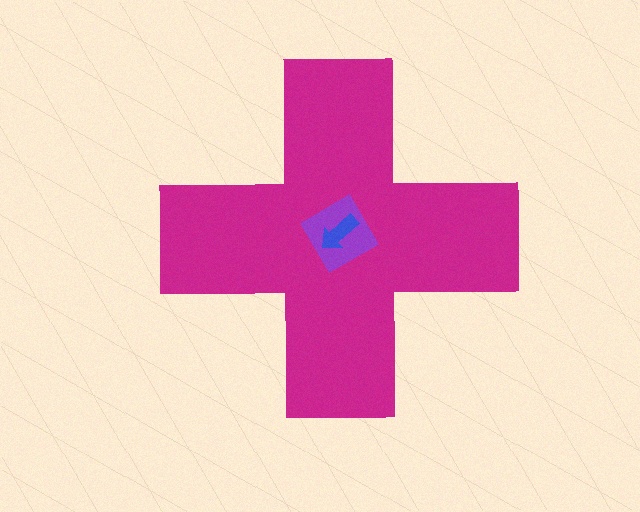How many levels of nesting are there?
3.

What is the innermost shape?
The blue arrow.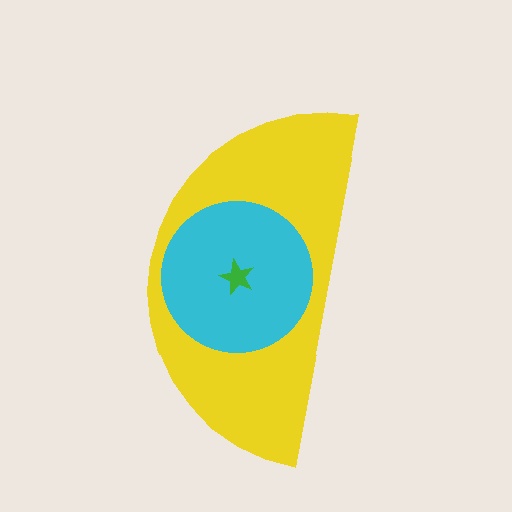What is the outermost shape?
The yellow semicircle.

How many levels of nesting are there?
3.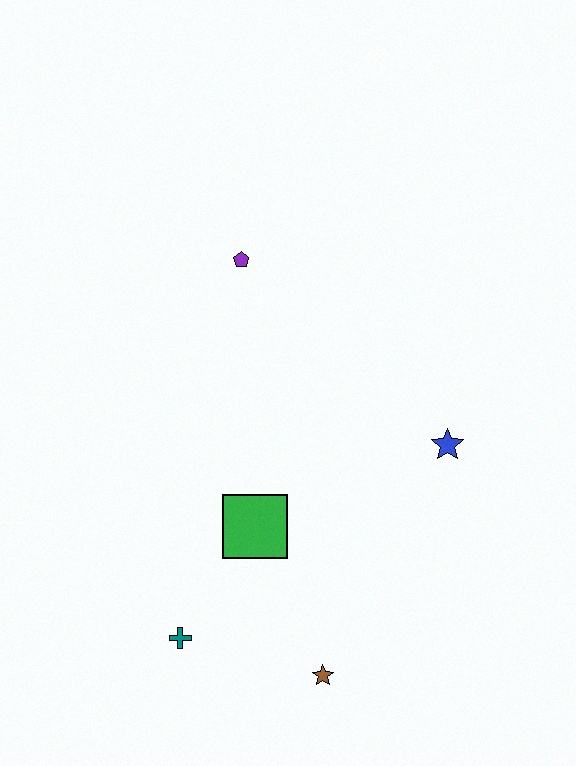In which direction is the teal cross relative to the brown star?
The teal cross is to the left of the brown star.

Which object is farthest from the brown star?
The purple pentagon is farthest from the brown star.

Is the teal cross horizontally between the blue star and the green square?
No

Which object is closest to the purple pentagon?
The green square is closest to the purple pentagon.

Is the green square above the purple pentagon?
No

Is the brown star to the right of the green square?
Yes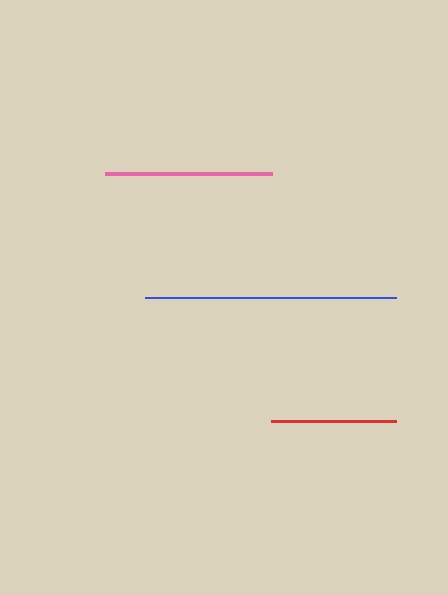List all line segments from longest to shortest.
From longest to shortest: blue, pink, red.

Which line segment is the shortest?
The red line is the shortest at approximately 125 pixels.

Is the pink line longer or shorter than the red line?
The pink line is longer than the red line.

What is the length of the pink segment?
The pink segment is approximately 167 pixels long.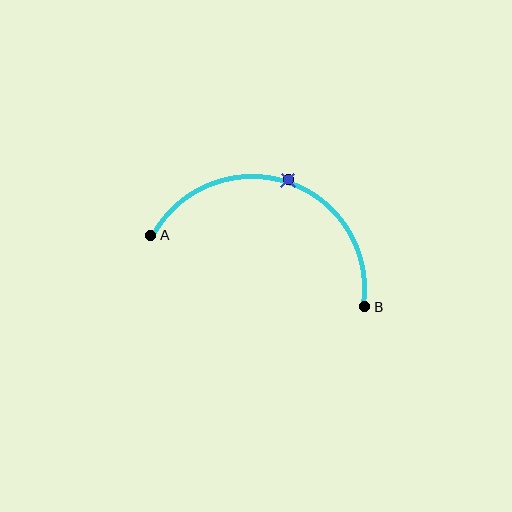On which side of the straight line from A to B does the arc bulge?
The arc bulges above the straight line connecting A and B.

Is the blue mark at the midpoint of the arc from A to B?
Yes. The blue mark lies on the arc at equal arc-length from both A and B — it is the arc midpoint.